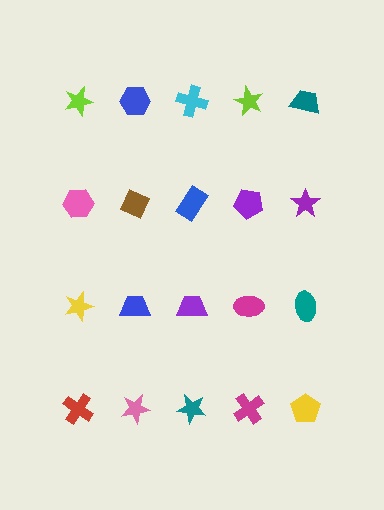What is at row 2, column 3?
A blue rectangle.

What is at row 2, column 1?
A pink hexagon.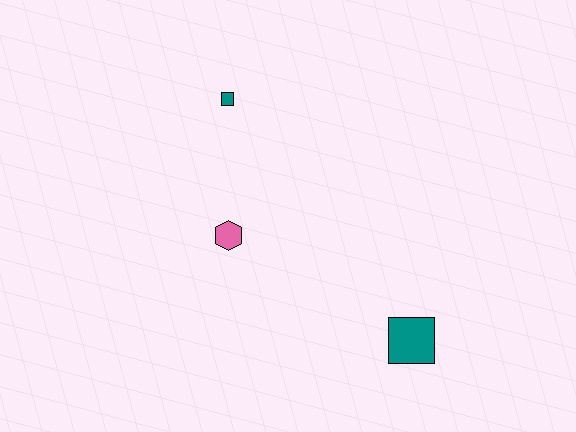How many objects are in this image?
There are 3 objects.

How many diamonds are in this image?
There are no diamonds.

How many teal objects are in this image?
There are 2 teal objects.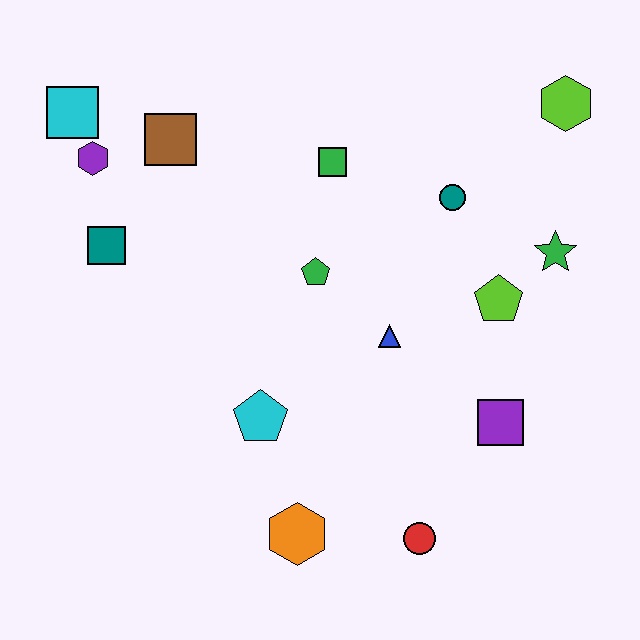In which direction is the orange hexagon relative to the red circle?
The orange hexagon is to the left of the red circle.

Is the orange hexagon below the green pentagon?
Yes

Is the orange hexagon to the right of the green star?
No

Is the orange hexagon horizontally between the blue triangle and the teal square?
Yes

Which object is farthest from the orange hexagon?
The lime hexagon is farthest from the orange hexagon.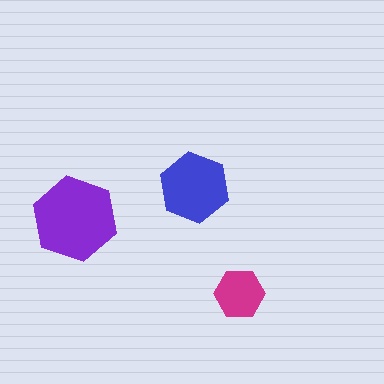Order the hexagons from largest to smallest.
the purple one, the blue one, the magenta one.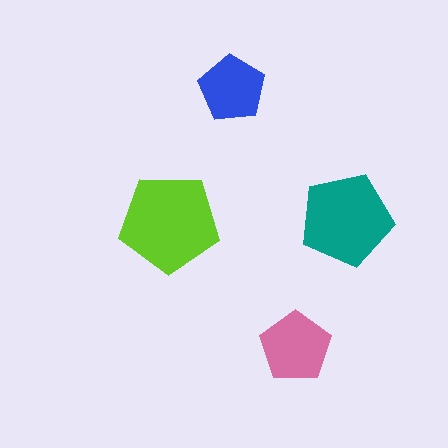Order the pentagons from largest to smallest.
the lime one, the teal one, the pink one, the blue one.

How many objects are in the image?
There are 4 objects in the image.